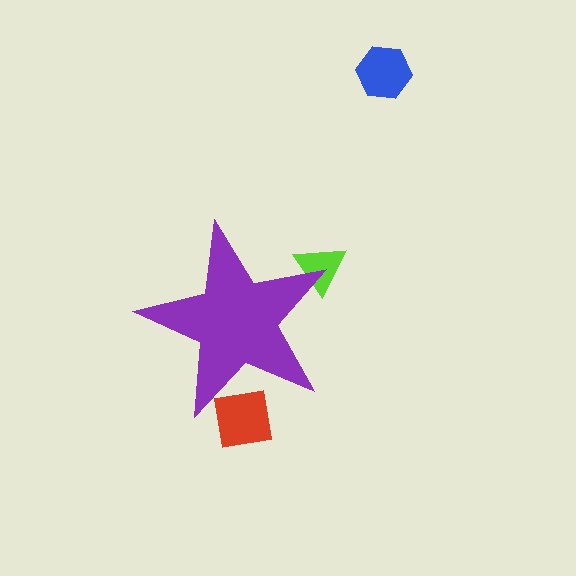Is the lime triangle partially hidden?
Yes, the lime triangle is partially hidden behind the purple star.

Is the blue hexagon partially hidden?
No, the blue hexagon is fully visible.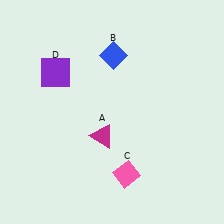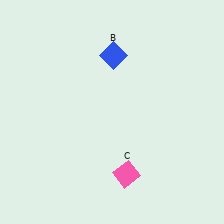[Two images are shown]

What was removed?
The magenta triangle (A), the purple square (D) were removed in Image 2.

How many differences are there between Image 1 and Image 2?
There are 2 differences between the two images.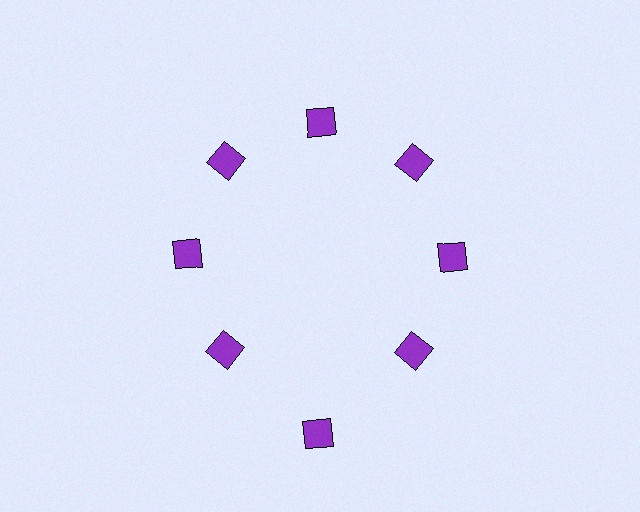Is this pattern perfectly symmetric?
No. The 8 purple squares are arranged in a ring, but one element near the 6 o'clock position is pushed outward from the center, breaking the 8-fold rotational symmetry.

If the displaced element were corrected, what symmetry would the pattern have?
It would have 8-fold rotational symmetry — the pattern would map onto itself every 45 degrees.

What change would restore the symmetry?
The symmetry would be restored by moving it inward, back onto the ring so that all 8 squares sit at equal angles and equal distance from the center.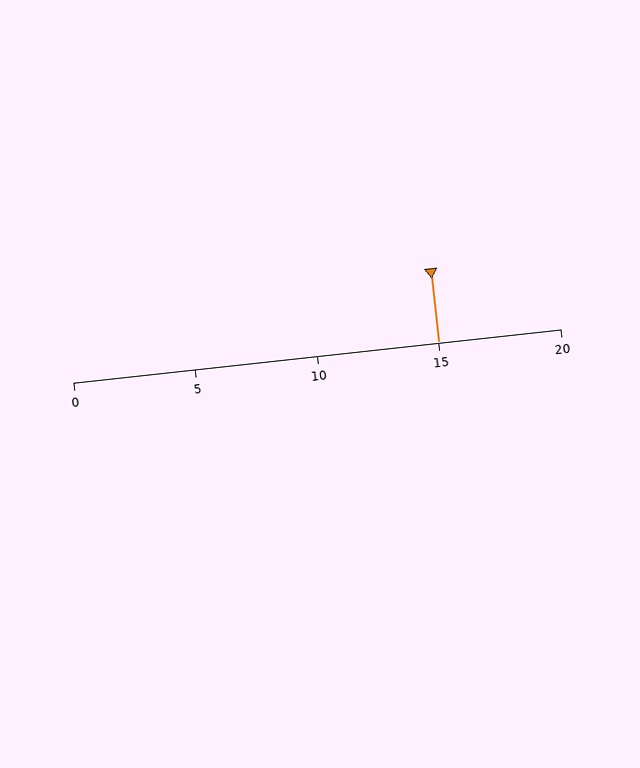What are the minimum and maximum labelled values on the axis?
The axis runs from 0 to 20.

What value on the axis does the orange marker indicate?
The marker indicates approximately 15.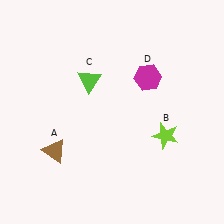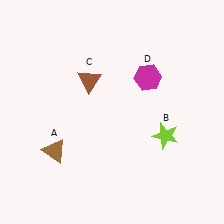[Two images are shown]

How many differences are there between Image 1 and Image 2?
There is 1 difference between the two images.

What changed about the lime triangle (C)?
In Image 1, C is lime. In Image 2, it changed to brown.